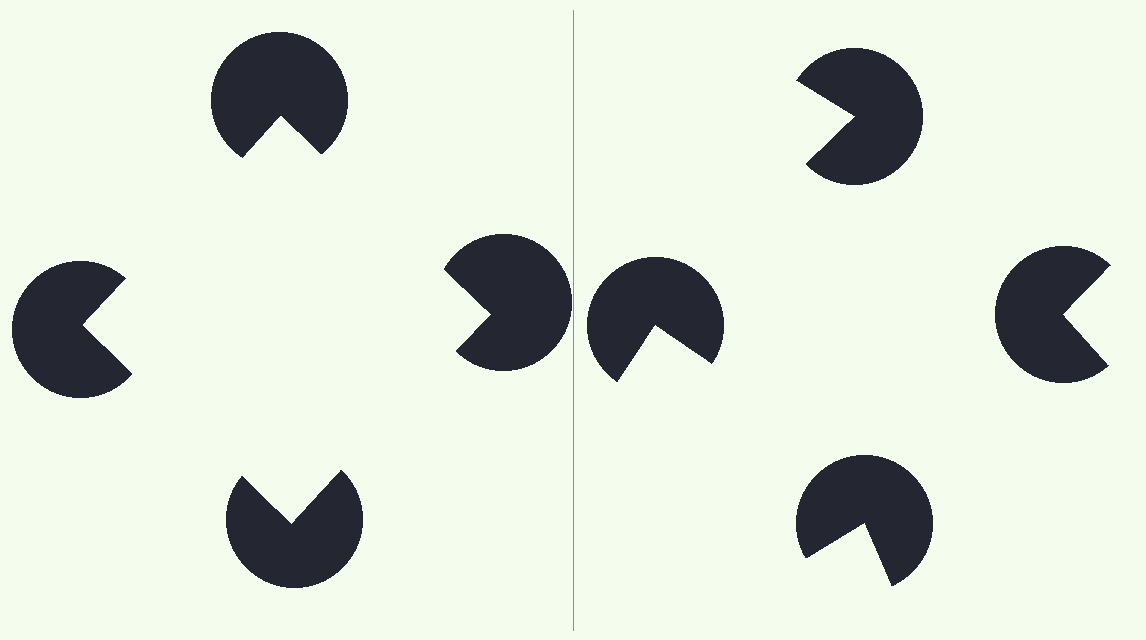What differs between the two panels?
The pac-man discs are positioned identically on both sides; only the wedge orientations differ. On the left they align to a square; on the right they are misaligned.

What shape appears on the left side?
An illusory square.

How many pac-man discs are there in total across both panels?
8 — 4 on each side.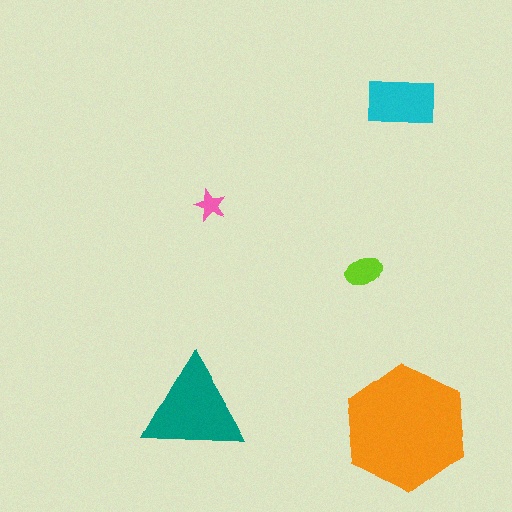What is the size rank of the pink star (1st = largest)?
5th.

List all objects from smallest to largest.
The pink star, the lime ellipse, the cyan rectangle, the teal triangle, the orange hexagon.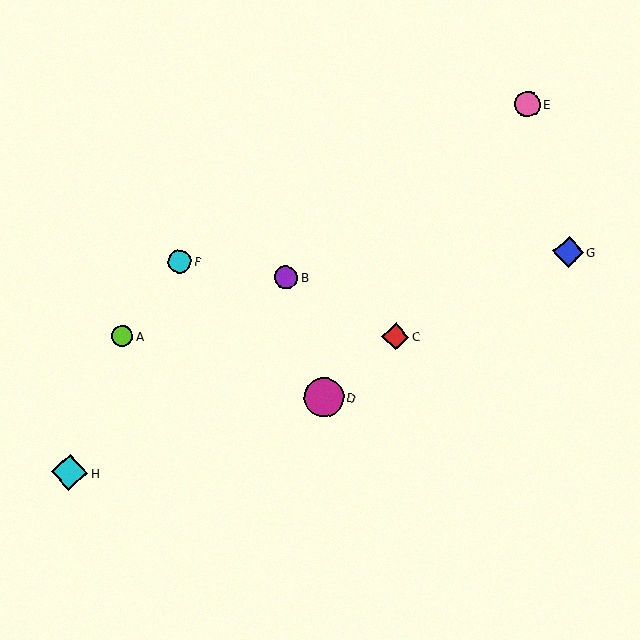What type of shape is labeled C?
Shape C is a red diamond.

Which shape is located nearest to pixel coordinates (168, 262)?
The cyan circle (labeled F) at (180, 261) is nearest to that location.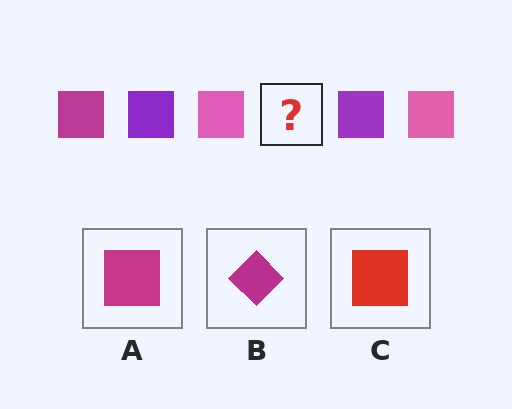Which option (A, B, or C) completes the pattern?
A.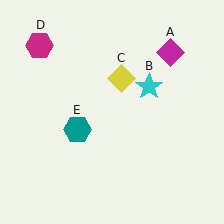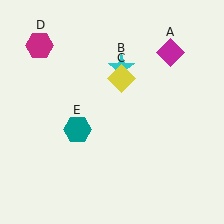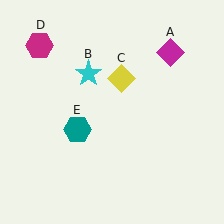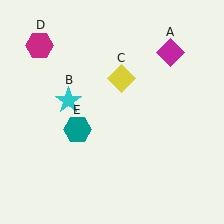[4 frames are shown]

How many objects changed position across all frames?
1 object changed position: cyan star (object B).